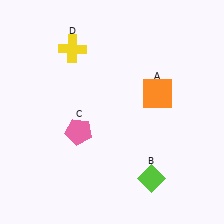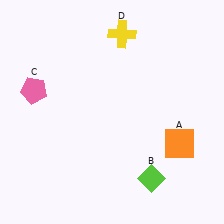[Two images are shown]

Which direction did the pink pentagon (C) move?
The pink pentagon (C) moved left.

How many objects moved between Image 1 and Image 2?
3 objects moved between the two images.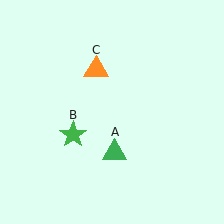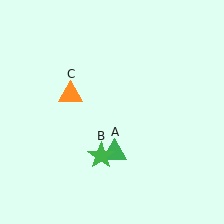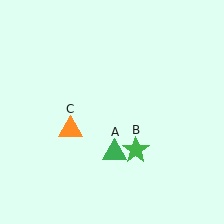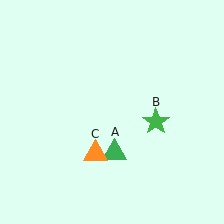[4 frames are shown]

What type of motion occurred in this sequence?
The green star (object B), orange triangle (object C) rotated counterclockwise around the center of the scene.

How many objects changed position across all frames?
2 objects changed position: green star (object B), orange triangle (object C).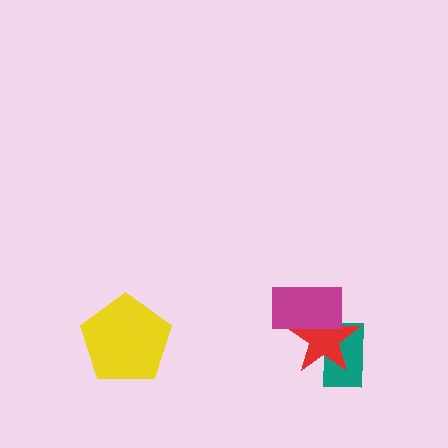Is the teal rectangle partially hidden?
Yes, it is partially covered by another shape.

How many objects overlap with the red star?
2 objects overlap with the red star.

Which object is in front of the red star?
The magenta rectangle is in front of the red star.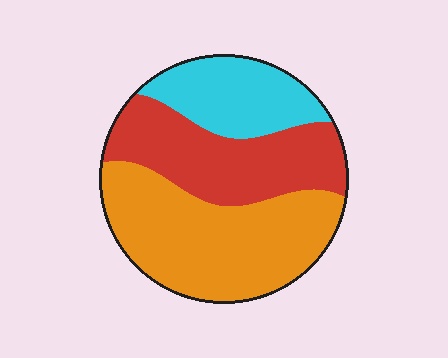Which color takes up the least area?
Cyan, at roughly 20%.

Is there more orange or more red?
Orange.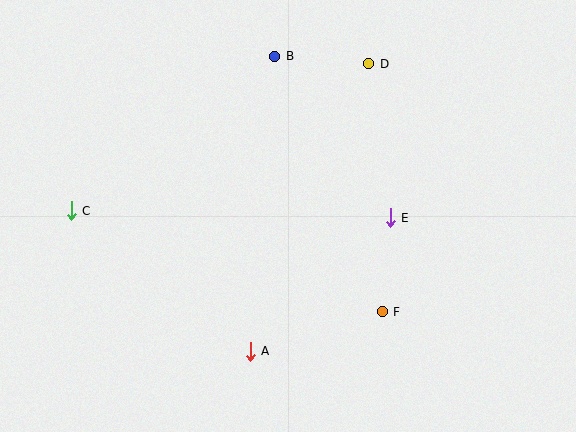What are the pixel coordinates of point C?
Point C is at (71, 211).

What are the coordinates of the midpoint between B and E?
The midpoint between B and E is at (332, 137).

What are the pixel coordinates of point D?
Point D is at (369, 64).